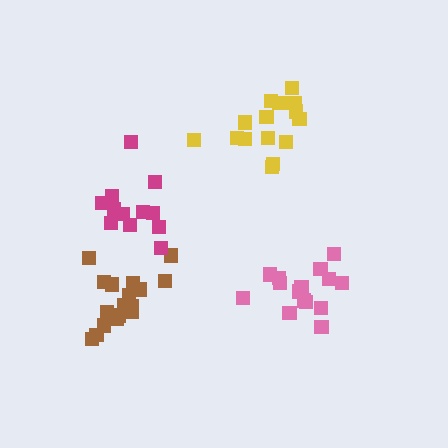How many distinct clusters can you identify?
There are 4 distinct clusters.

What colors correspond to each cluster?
The clusters are colored: pink, brown, yellow, magenta.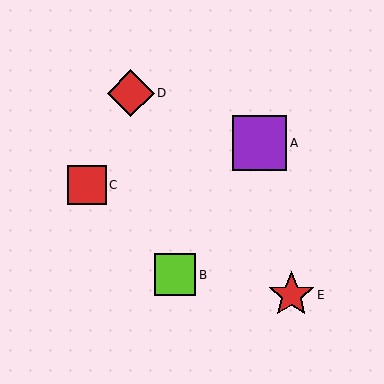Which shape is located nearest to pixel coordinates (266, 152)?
The purple square (labeled A) at (260, 143) is nearest to that location.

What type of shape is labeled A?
Shape A is a purple square.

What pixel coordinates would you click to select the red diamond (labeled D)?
Click at (131, 93) to select the red diamond D.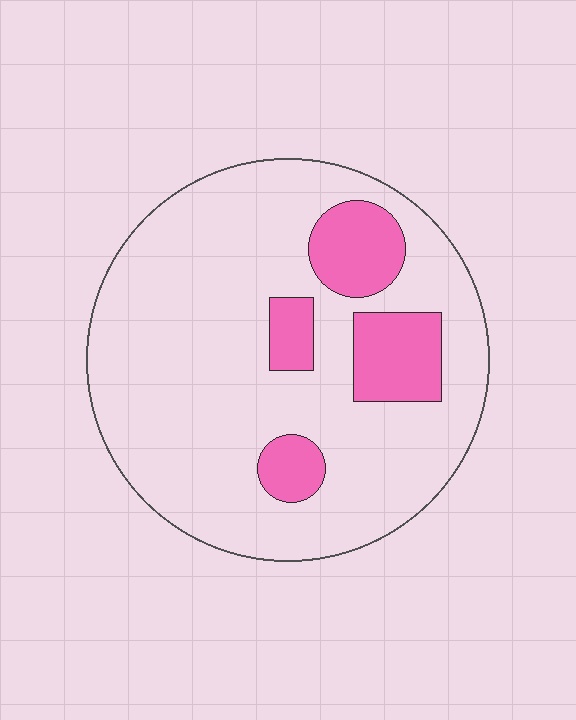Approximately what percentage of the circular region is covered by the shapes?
Approximately 20%.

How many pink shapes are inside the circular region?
4.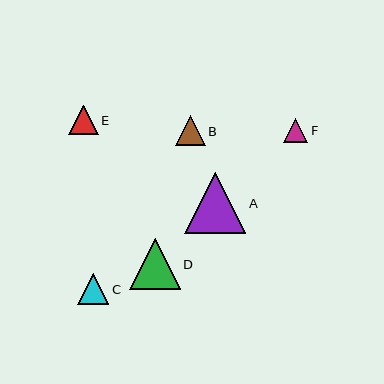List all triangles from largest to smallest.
From largest to smallest: A, D, C, B, E, F.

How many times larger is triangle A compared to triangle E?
Triangle A is approximately 2.1 times the size of triangle E.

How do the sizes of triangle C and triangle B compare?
Triangle C and triangle B are approximately the same size.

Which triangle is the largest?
Triangle A is the largest with a size of approximately 61 pixels.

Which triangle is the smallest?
Triangle F is the smallest with a size of approximately 24 pixels.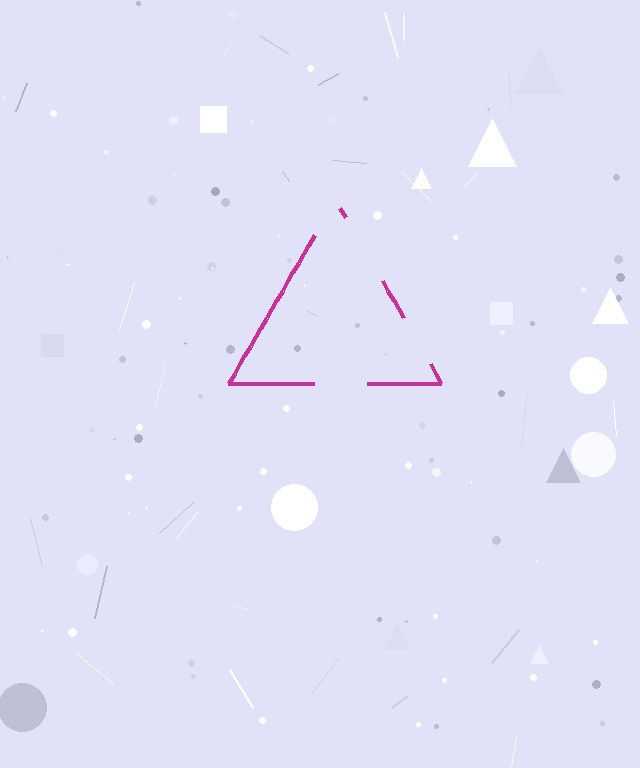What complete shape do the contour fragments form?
The contour fragments form a triangle.